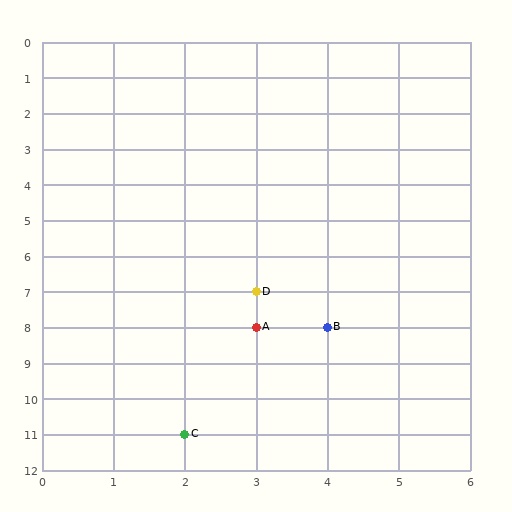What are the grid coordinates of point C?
Point C is at grid coordinates (2, 11).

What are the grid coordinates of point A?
Point A is at grid coordinates (3, 8).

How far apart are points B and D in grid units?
Points B and D are 1 column and 1 row apart (about 1.4 grid units diagonally).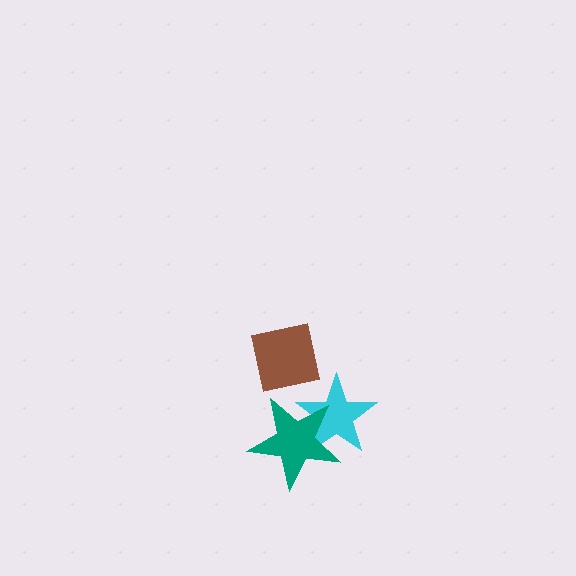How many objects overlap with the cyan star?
1 object overlaps with the cyan star.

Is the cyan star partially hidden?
Yes, it is partially covered by another shape.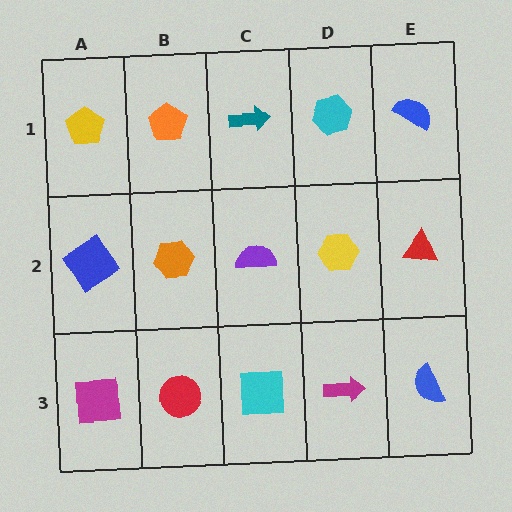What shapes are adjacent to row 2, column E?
A blue semicircle (row 1, column E), a blue semicircle (row 3, column E), a yellow hexagon (row 2, column D).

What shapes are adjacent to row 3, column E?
A red triangle (row 2, column E), a magenta arrow (row 3, column D).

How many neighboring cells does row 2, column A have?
3.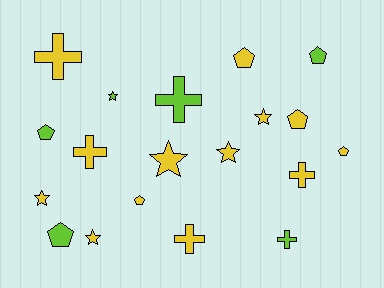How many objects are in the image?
There are 19 objects.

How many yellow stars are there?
There are 5 yellow stars.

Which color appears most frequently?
Yellow, with 13 objects.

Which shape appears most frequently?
Pentagon, with 7 objects.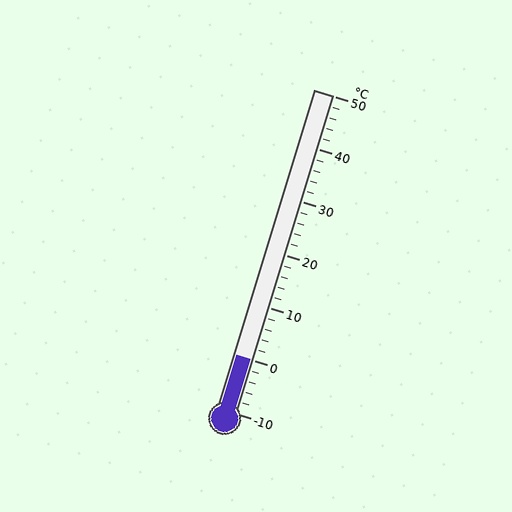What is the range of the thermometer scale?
The thermometer scale ranges from -10°C to 50°C.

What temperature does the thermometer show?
The thermometer shows approximately 0°C.